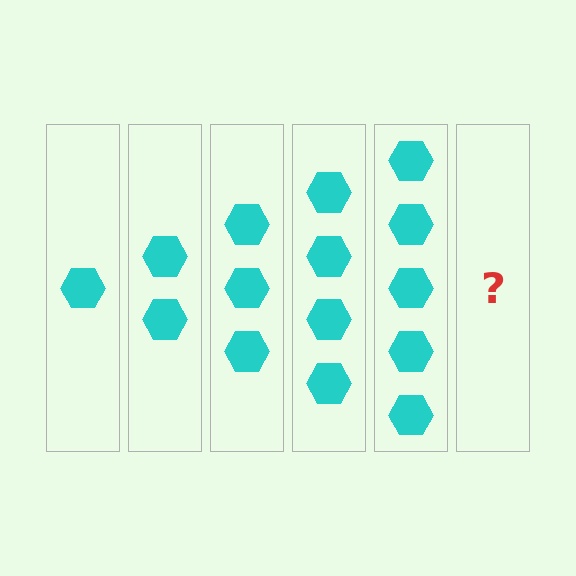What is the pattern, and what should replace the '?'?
The pattern is that each step adds one more hexagon. The '?' should be 6 hexagons.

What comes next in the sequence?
The next element should be 6 hexagons.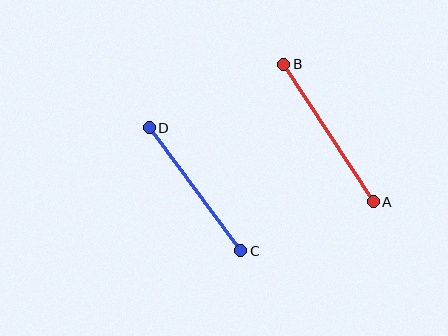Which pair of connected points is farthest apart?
Points A and B are farthest apart.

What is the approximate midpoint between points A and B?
The midpoint is at approximately (328, 133) pixels.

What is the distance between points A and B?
The distance is approximately 164 pixels.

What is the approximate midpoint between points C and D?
The midpoint is at approximately (195, 189) pixels.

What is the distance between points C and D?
The distance is approximately 153 pixels.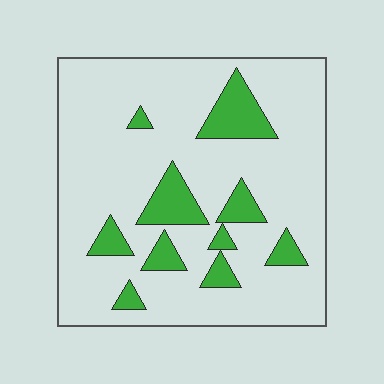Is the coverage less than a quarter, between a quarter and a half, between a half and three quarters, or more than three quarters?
Less than a quarter.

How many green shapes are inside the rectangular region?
10.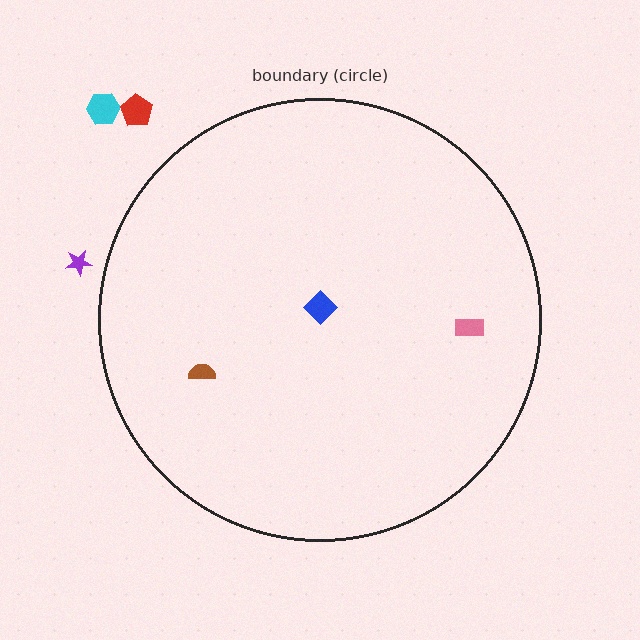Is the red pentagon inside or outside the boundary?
Outside.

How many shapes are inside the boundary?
3 inside, 3 outside.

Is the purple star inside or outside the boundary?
Outside.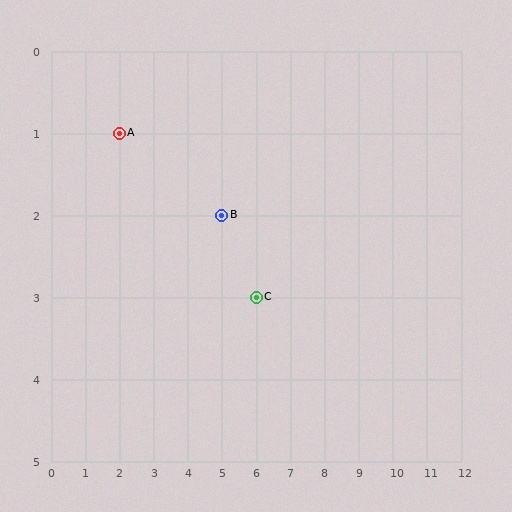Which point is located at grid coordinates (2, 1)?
Point A is at (2, 1).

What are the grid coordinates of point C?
Point C is at grid coordinates (6, 3).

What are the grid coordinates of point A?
Point A is at grid coordinates (2, 1).